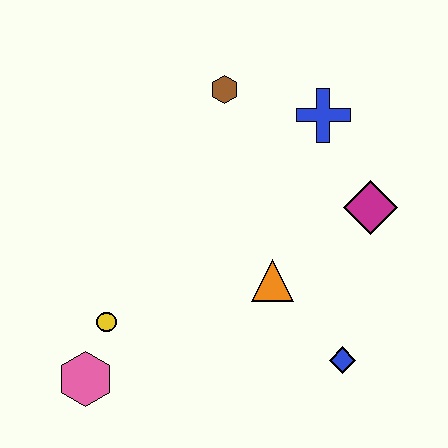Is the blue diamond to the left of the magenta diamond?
Yes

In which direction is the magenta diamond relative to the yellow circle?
The magenta diamond is to the right of the yellow circle.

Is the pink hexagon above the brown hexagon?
No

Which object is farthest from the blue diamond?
The brown hexagon is farthest from the blue diamond.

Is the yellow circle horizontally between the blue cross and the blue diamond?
No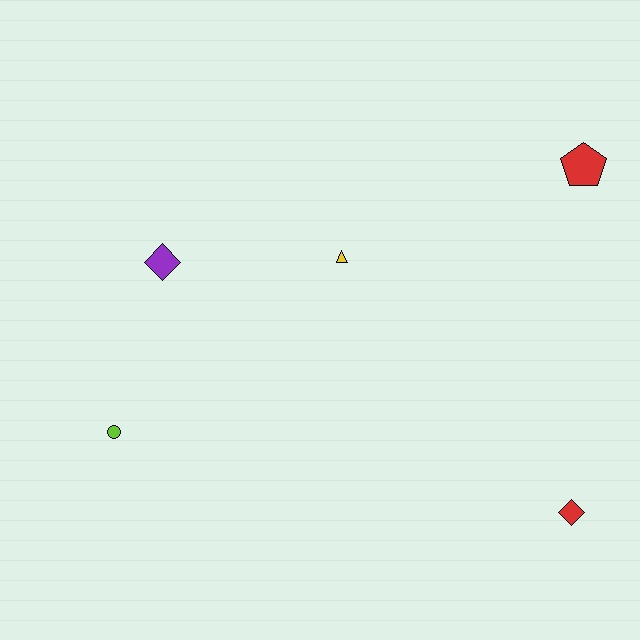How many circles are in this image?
There is 1 circle.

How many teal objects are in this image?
There are no teal objects.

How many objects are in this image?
There are 5 objects.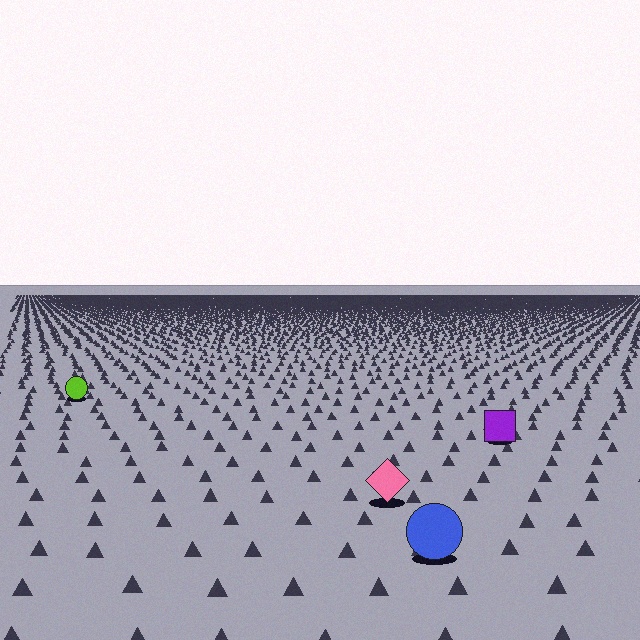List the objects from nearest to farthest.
From nearest to farthest: the blue circle, the pink diamond, the purple square, the lime circle.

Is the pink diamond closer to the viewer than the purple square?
Yes. The pink diamond is closer — you can tell from the texture gradient: the ground texture is coarser near it.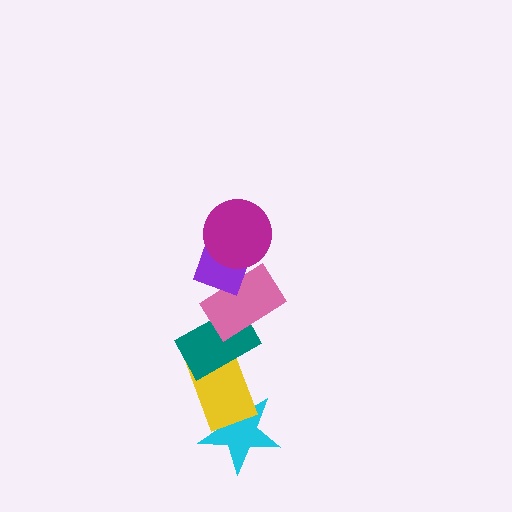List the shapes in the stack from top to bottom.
From top to bottom: the magenta circle, the purple diamond, the pink rectangle, the teal rectangle, the yellow rectangle, the cyan star.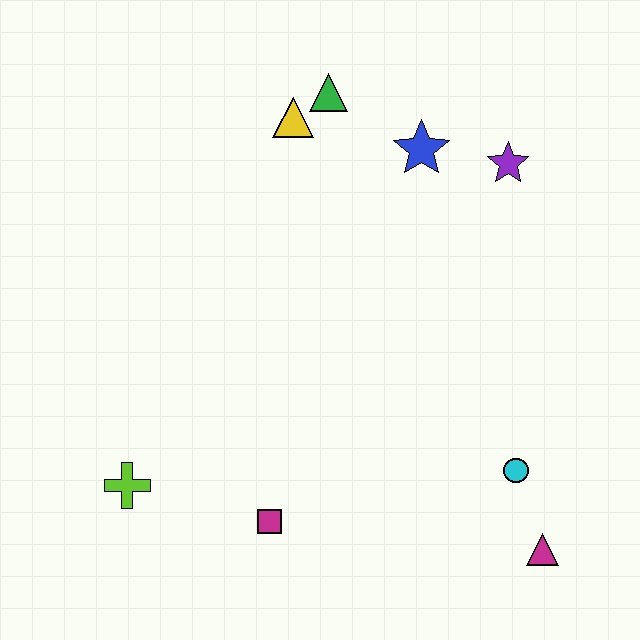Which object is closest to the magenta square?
The lime cross is closest to the magenta square.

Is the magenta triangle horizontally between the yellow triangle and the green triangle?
No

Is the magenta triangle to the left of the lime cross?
No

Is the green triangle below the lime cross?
No